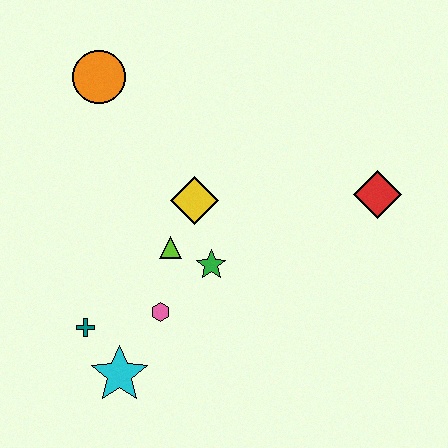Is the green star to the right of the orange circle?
Yes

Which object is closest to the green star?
The lime triangle is closest to the green star.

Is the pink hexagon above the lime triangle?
No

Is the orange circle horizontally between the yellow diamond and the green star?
No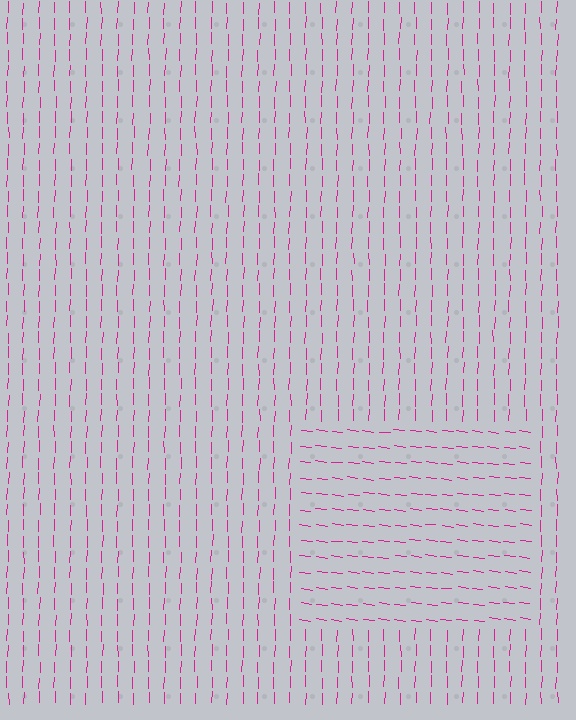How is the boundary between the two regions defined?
The boundary is defined purely by a change in line orientation (approximately 84 degrees difference). All lines are the same color and thickness.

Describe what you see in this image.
The image is filled with small magenta line segments. A rectangle region in the image has lines oriented differently from the surrounding lines, creating a visible texture boundary.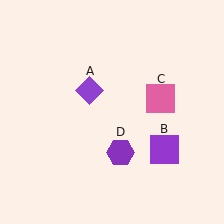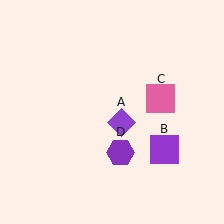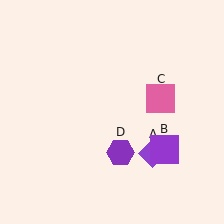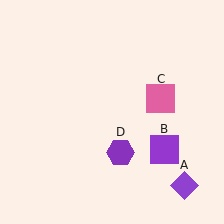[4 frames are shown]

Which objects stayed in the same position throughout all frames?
Purple square (object B) and pink square (object C) and purple hexagon (object D) remained stationary.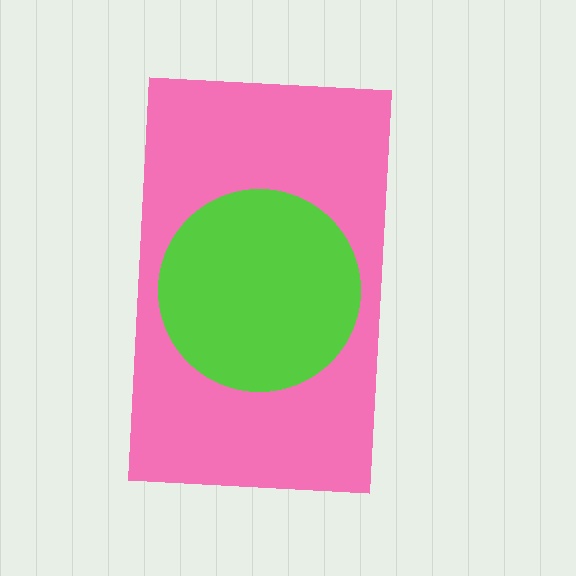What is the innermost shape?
The lime circle.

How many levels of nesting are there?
2.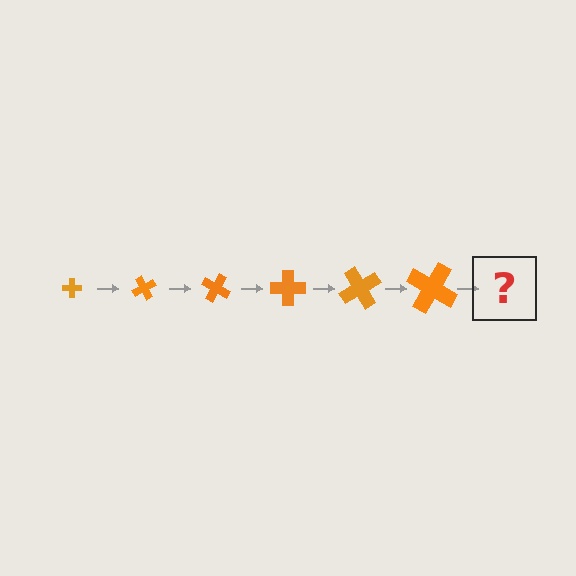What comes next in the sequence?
The next element should be a cross, larger than the previous one and rotated 360 degrees from the start.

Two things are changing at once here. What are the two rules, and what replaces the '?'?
The two rules are that the cross grows larger each step and it rotates 60 degrees each step. The '?' should be a cross, larger than the previous one and rotated 360 degrees from the start.